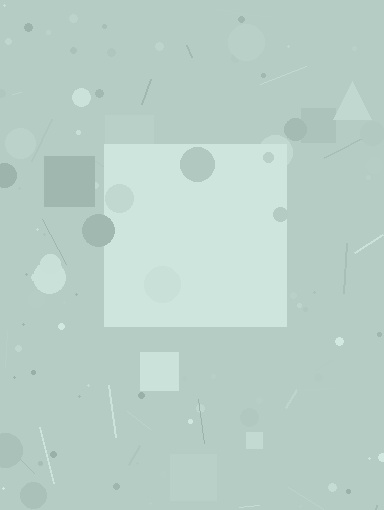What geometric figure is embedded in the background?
A square is embedded in the background.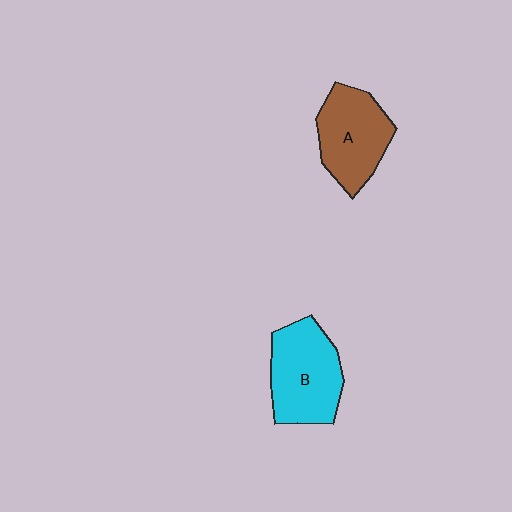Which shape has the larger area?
Shape B (cyan).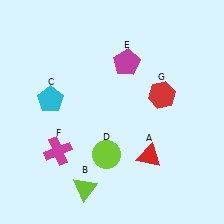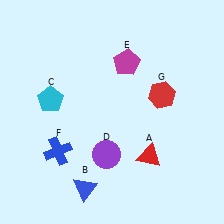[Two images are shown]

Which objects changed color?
B changed from lime to blue. D changed from lime to purple. F changed from magenta to blue.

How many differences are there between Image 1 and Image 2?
There are 3 differences between the two images.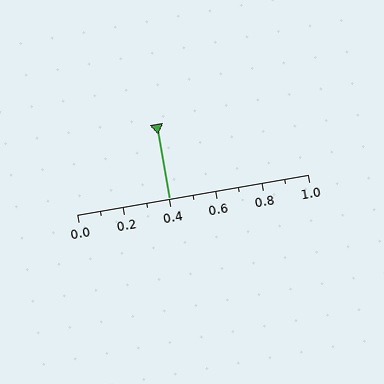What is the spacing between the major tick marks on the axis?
The major ticks are spaced 0.2 apart.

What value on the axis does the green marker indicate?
The marker indicates approximately 0.4.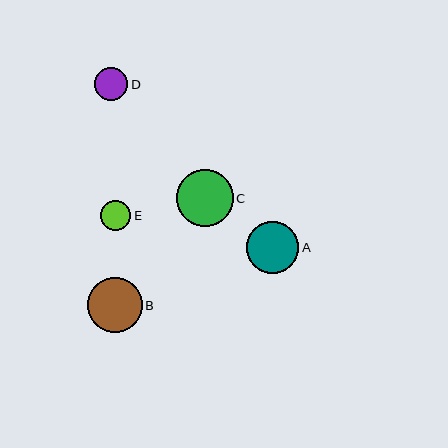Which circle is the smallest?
Circle E is the smallest with a size of approximately 31 pixels.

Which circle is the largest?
Circle C is the largest with a size of approximately 57 pixels.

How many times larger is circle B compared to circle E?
Circle B is approximately 1.8 times the size of circle E.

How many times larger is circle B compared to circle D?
Circle B is approximately 1.7 times the size of circle D.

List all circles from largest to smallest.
From largest to smallest: C, B, A, D, E.